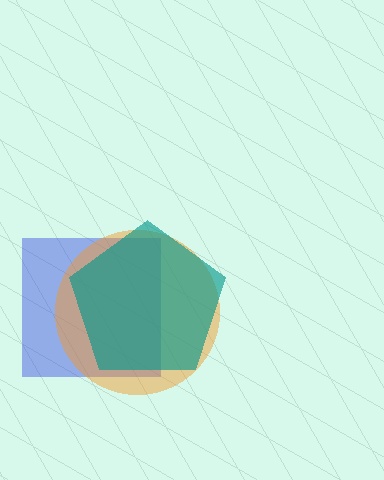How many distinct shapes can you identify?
There are 3 distinct shapes: a blue square, an orange circle, a teal pentagon.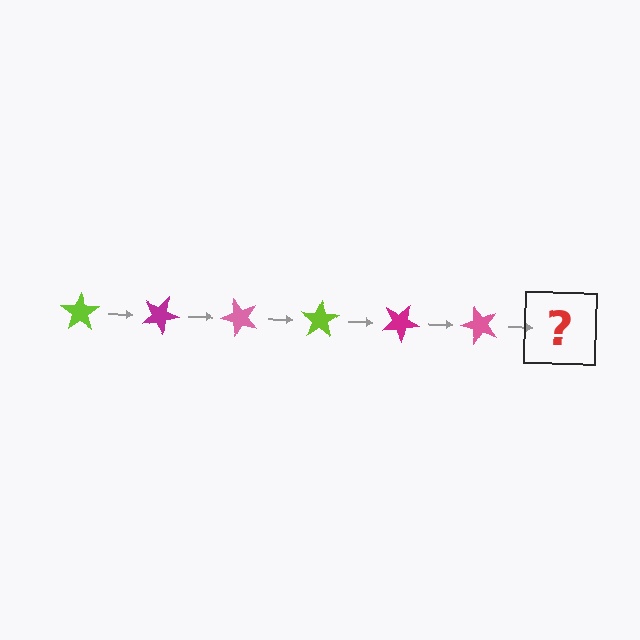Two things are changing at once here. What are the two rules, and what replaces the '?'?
The two rules are that it rotates 25 degrees each step and the color cycles through lime, magenta, and pink. The '?' should be a lime star, rotated 150 degrees from the start.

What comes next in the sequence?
The next element should be a lime star, rotated 150 degrees from the start.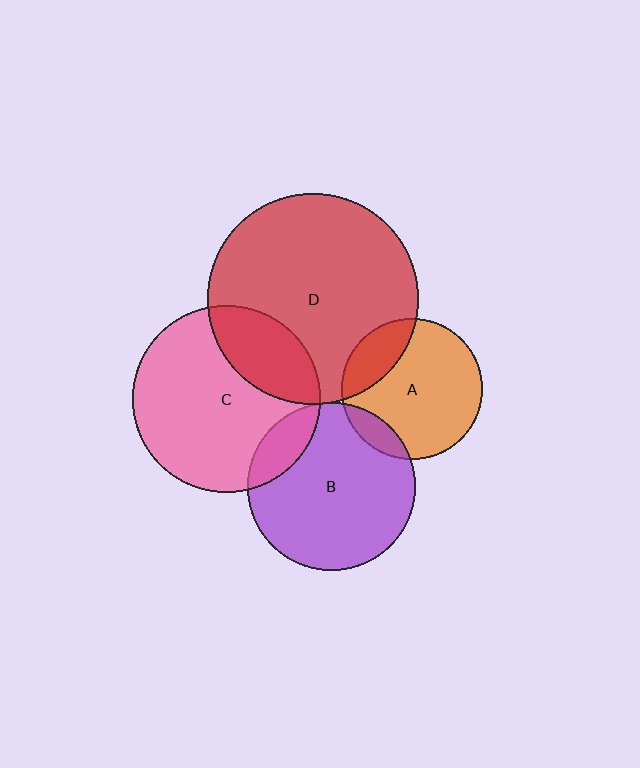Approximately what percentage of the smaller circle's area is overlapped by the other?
Approximately 20%.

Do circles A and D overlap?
Yes.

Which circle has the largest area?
Circle D (red).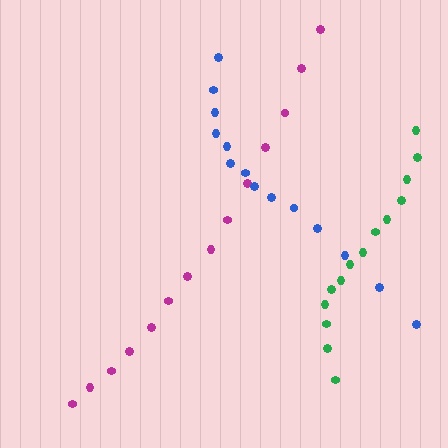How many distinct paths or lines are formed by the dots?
There are 3 distinct paths.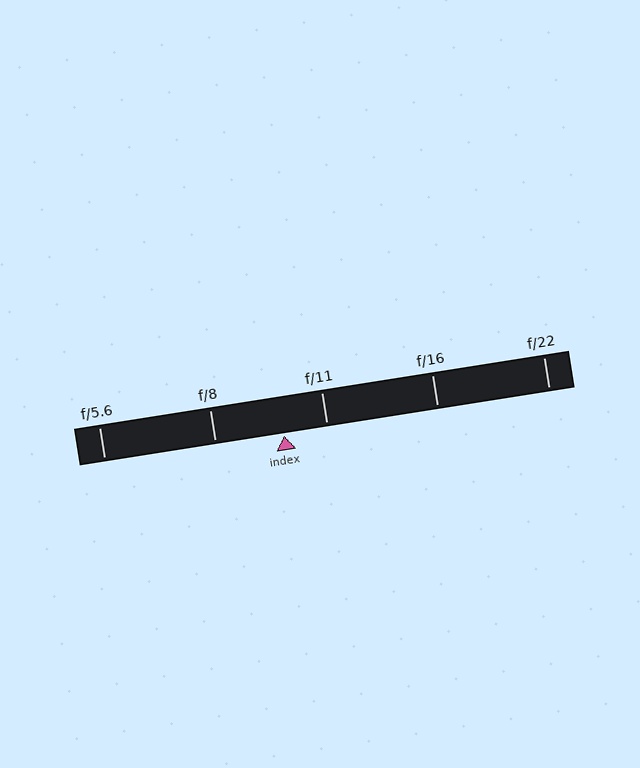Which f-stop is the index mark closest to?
The index mark is closest to f/11.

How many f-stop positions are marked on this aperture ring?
There are 5 f-stop positions marked.